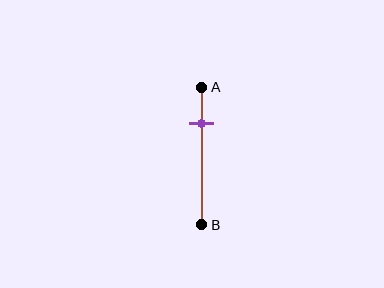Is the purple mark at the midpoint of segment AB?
No, the mark is at about 25% from A, not at the 50% midpoint.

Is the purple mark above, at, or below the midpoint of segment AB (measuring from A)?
The purple mark is above the midpoint of segment AB.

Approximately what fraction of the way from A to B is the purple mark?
The purple mark is approximately 25% of the way from A to B.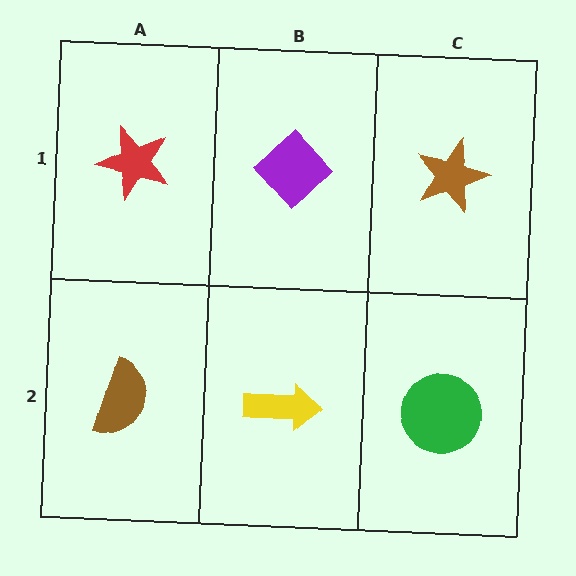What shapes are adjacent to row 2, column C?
A brown star (row 1, column C), a yellow arrow (row 2, column B).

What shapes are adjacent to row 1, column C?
A green circle (row 2, column C), a purple diamond (row 1, column B).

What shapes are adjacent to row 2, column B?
A purple diamond (row 1, column B), a brown semicircle (row 2, column A), a green circle (row 2, column C).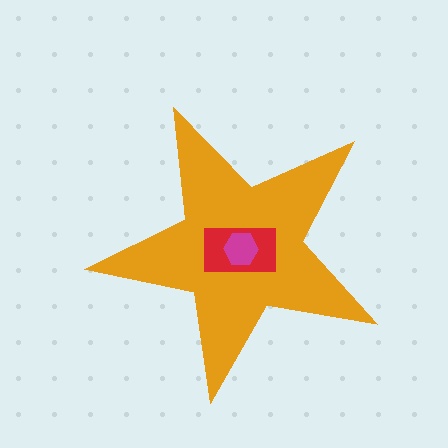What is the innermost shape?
The magenta hexagon.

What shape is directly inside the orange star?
The red rectangle.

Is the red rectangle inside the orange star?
Yes.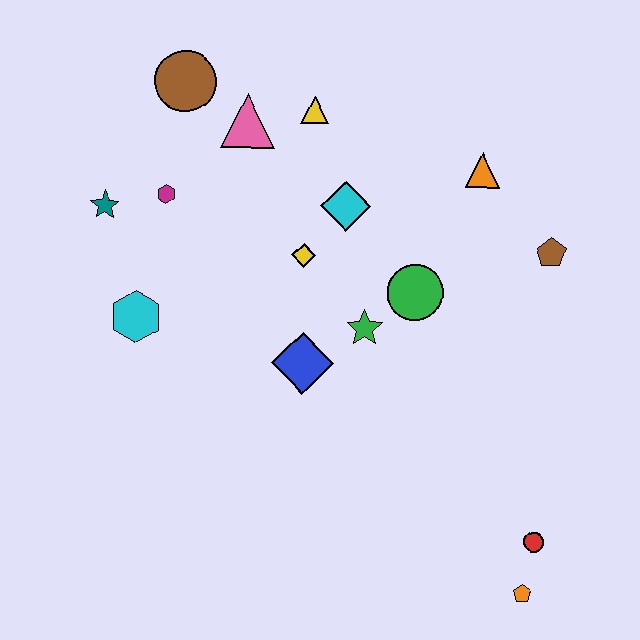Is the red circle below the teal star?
Yes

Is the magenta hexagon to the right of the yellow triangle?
No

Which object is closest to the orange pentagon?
The red circle is closest to the orange pentagon.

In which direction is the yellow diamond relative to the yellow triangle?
The yellow diamond is below the yellow triangle.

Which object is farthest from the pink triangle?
The orange pentagon is farthest from the pink triangle.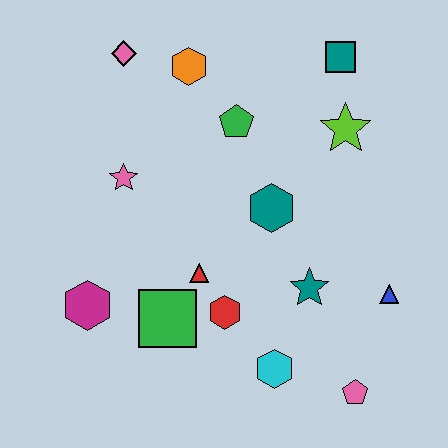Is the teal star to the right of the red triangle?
Yes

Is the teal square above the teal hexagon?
Yes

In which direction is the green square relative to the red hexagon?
The green square is to the left of the red hexagon.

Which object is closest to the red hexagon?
The red triangle is closest to the red hexagon.